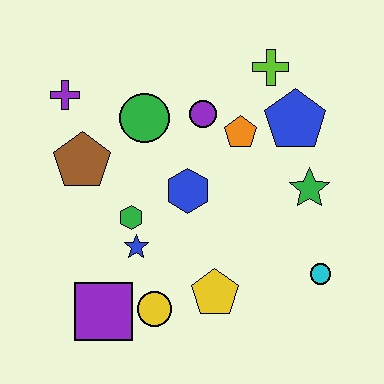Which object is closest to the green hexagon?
The blue star is closest to the green hexagon.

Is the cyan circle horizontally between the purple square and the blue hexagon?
No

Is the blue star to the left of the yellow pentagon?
Yes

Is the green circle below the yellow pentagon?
No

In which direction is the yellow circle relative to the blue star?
The yellow circle is below the blue star.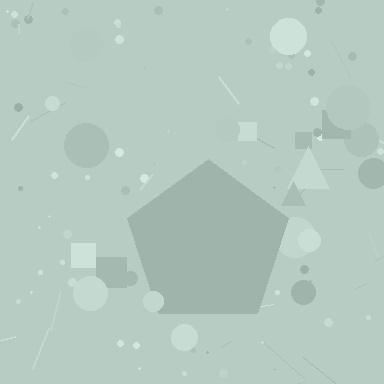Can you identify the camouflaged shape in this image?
The camouflaged shape is a pentagon.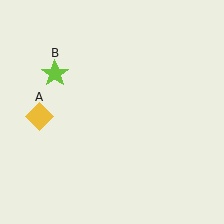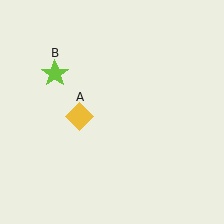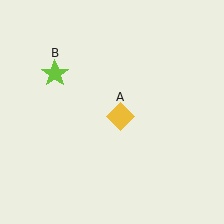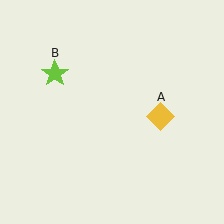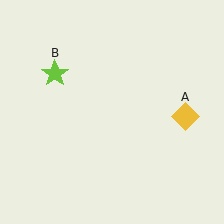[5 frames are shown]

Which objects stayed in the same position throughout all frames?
Lime star (object B) remained stationary.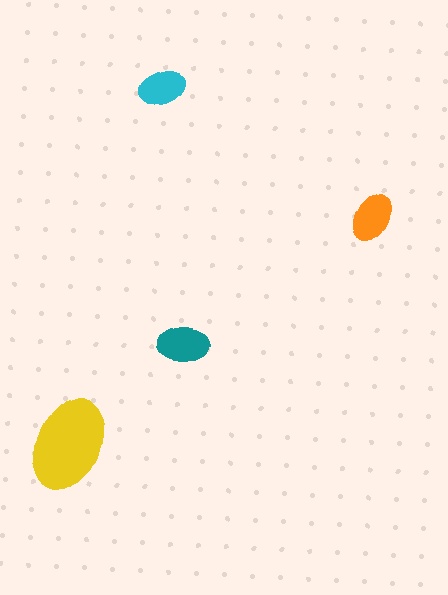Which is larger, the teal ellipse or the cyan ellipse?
The teal one.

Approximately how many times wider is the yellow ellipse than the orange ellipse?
About 2 times wider.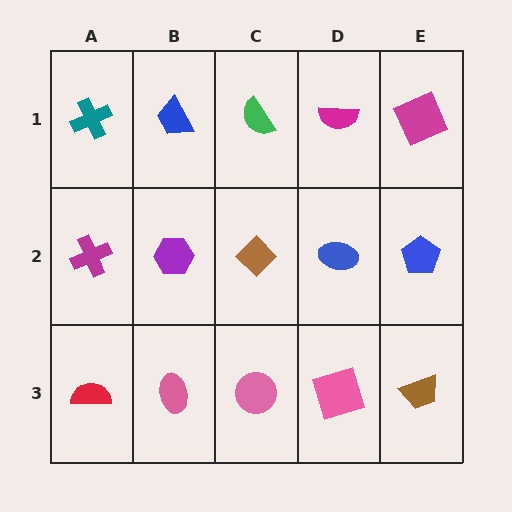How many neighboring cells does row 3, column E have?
2.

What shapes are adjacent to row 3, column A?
A magenta cross (row 2, column A), a pink ellipse (row 3, column B).